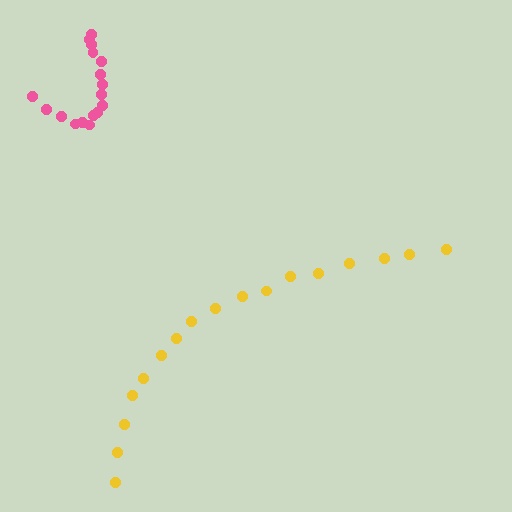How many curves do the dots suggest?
There are 2 distinct paths.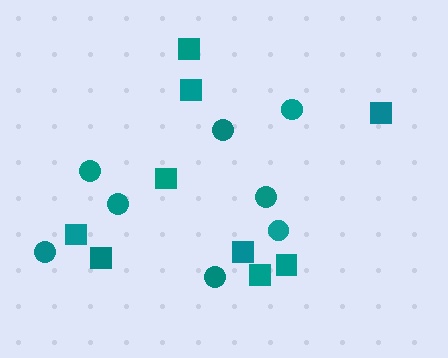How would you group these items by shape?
There are 2 groups: one group of circles (8) and one group of squares (9).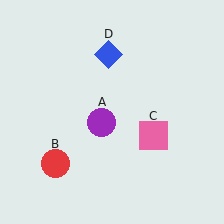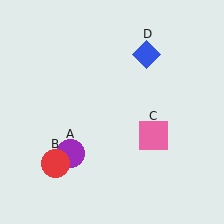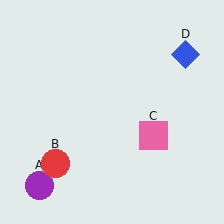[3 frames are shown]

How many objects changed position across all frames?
2 objects changed position: purple circle (object A), blue diamond (object D).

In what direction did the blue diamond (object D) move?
The blue diamond (object D) moved right.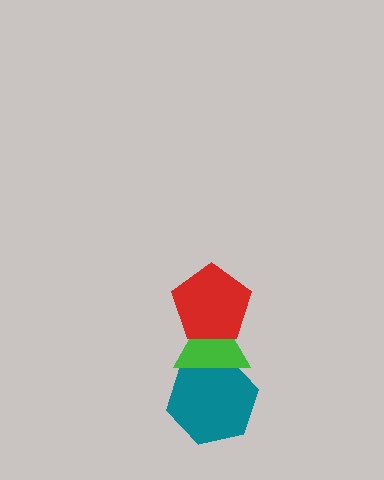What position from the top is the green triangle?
The green triangle is 2nd from the top.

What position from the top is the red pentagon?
The red pentagon is 1st from the top.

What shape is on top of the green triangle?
The red pentagon is on top of the green triangle.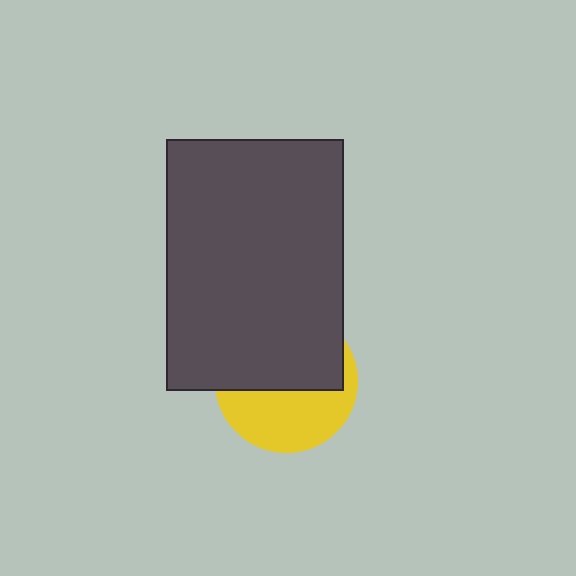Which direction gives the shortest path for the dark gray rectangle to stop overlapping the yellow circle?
Moving up gives the shortest separation.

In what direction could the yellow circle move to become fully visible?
The yellow circle could move down. That would shift it out from behind the dark gray rectangle entirely.